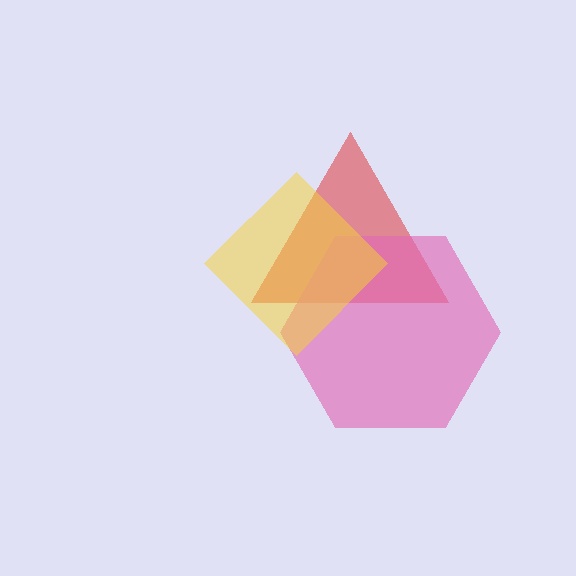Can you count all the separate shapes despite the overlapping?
Yes, there are 3 separate shapes.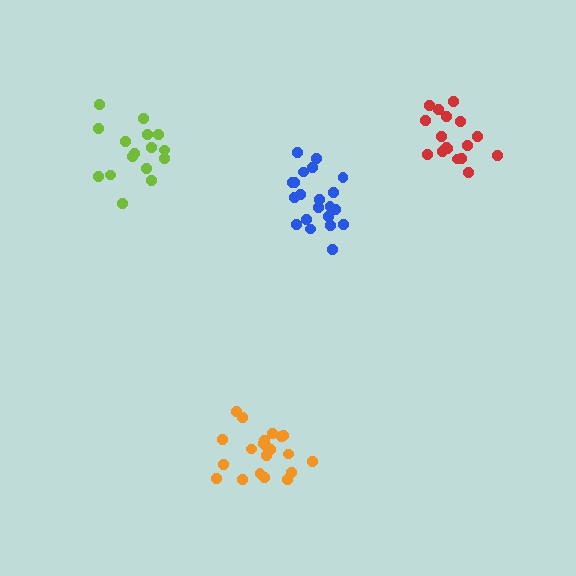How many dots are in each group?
Group 1: 16 dots, Group 2: 21 dots, Group 3: 21 dots, Group 4: 17 dots (75 total).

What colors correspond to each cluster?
The clusters are colored: lime, orange, blue, red.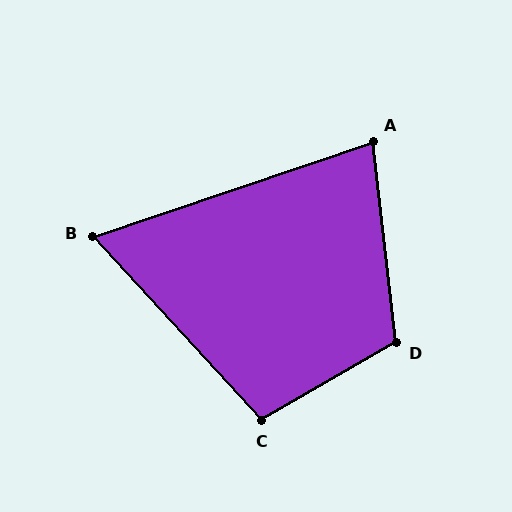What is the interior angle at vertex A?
Approximately 78 degrees (acute).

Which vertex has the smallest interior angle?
B, at approximately 66 degrees.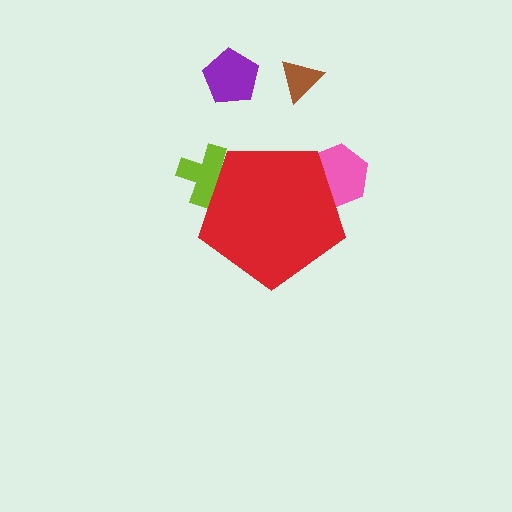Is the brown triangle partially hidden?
No, the brown triangle is fully visible.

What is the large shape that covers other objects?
A red pentagon.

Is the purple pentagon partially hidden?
No, the purple pentagon is fully visible.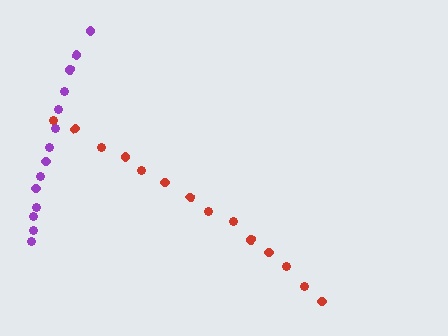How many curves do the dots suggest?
There are 2 distinct paths.